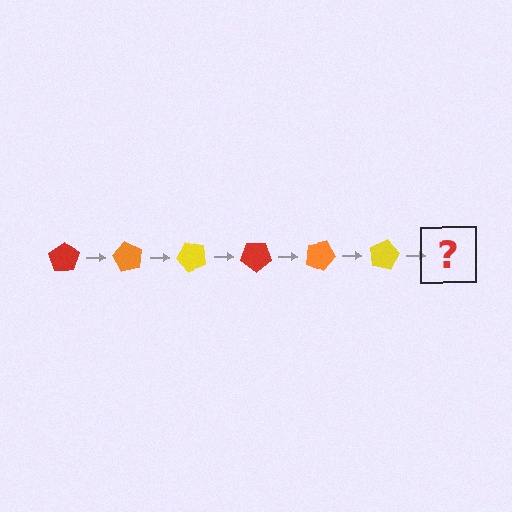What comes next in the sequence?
The next element should be a red pentagon, rotated 360 degrees from the start.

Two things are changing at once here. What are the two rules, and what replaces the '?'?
The two rules are that it rotates 60 degrees each step and the color cycles through red, orange, and yellow. The '?' should be a red pentagon, rotated 360 degrees from the start.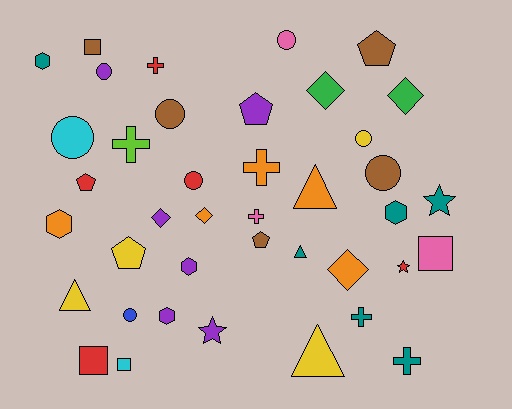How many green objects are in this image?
There are 2 green objects.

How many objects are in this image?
There are 40 objects.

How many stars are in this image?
There are 3 stars.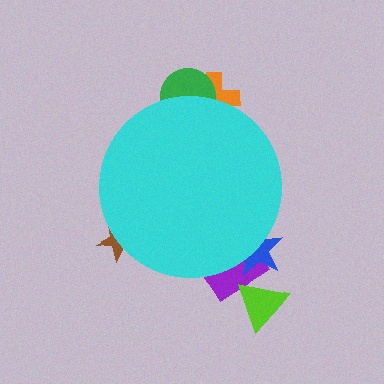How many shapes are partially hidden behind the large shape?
5 shapes are partially hidden.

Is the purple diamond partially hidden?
Yes, the purple diamond is partially hidden behind the cyan circle.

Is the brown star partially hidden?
Yes, the brown star is partially hidden behind the cyan circle.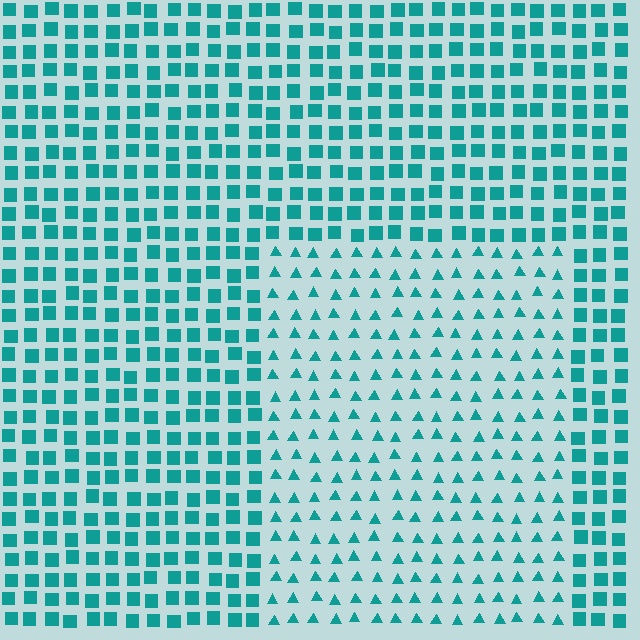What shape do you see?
I see a rectangle.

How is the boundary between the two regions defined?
The boundary is defined by a change in element shape: triangles inside vs. squares outside. All elements share the same color and spacing.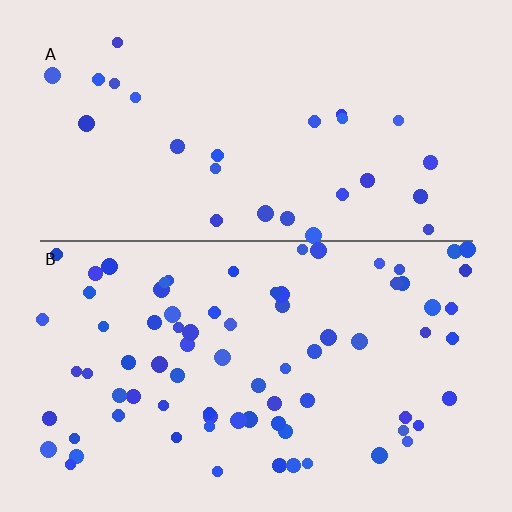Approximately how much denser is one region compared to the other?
Approximately 2.9× — region B over region A.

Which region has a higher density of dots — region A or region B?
B (the bottom).